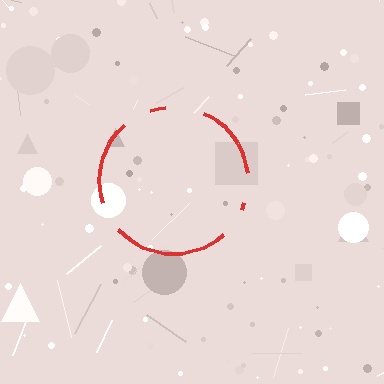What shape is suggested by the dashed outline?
The dashed outline suggests a circle.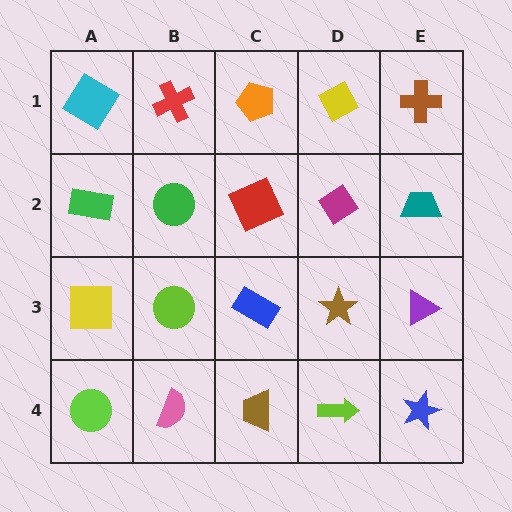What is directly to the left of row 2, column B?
A green rectangle.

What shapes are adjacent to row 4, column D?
A brown star (row 3, column D), a brown trapezoid (row 4, column C), a blue star (row 4, column E).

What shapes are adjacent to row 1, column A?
A green rectangle (row 2, column A), a red cross (row 1, column B).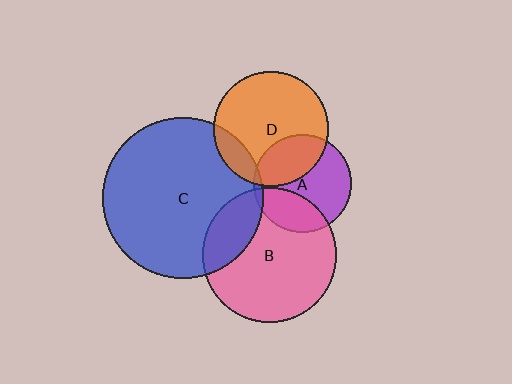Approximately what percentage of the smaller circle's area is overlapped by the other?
Approximately 5%.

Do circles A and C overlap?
Yes.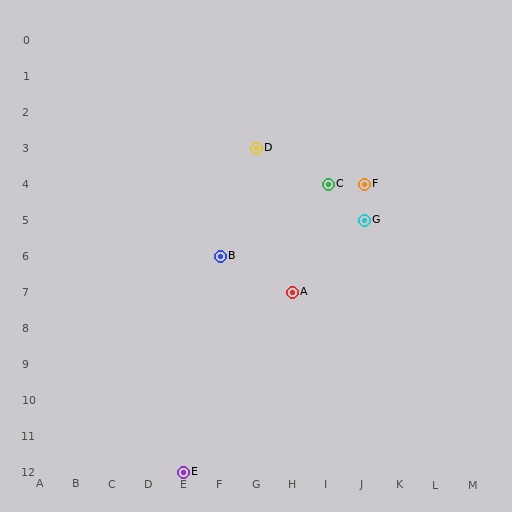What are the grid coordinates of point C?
Point C is at grid coordinates (I, 4).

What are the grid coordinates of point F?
Point F is at grid coordinates (J, 4).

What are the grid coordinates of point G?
Point G is at grid coordinates (J, 5).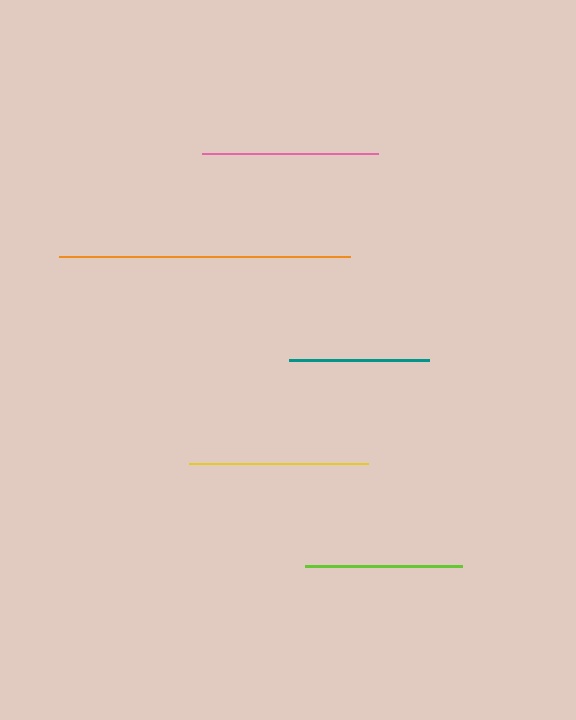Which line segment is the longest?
The orange line is the longest at approximately 291 pixels.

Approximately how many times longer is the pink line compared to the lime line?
The pink line is approximately 1.1 times the length of the lime line.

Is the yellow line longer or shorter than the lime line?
The yellow line is longer than the lime line.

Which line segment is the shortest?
The teal line is the shortest at approximately 140 pixels.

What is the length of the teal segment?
The teal segment is approximately 140 pixels long.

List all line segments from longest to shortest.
From longest to shortest: orange, yellow, pink, lime, teal.